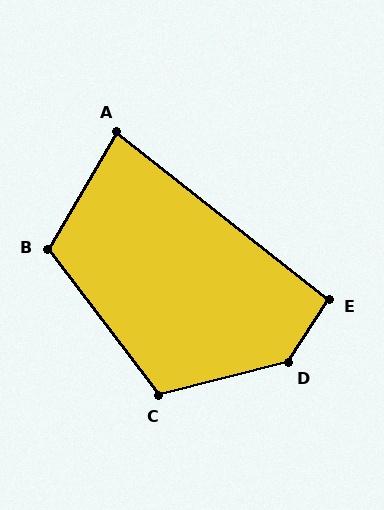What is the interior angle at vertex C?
Approximately 113 degrees (obtuse).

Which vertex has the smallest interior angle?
A, at approximately 82 degrees.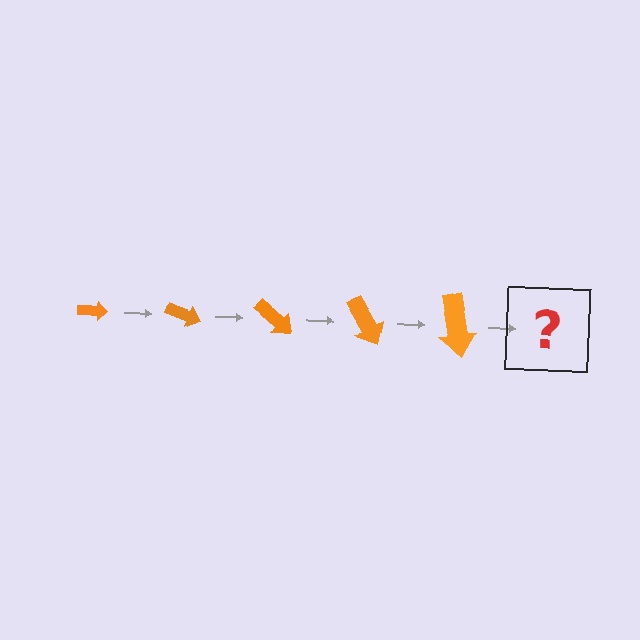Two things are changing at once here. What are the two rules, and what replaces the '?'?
The two rules are that the arrow grows larger each step and it rotates 20 degrees each step. The '?' should be an arrow, larger than the previous one and rotated 100 degrees from the start.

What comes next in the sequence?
The next element should be an arrow, larger than the previous one and rotated 100 degrees from the start.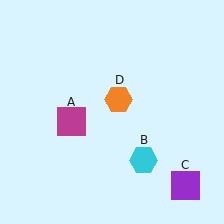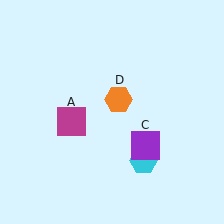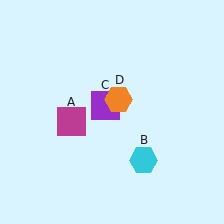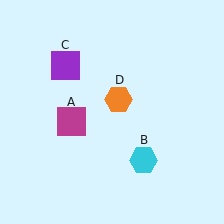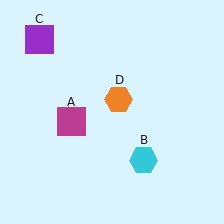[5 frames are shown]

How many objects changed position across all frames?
1 object changed position: purple square (object C).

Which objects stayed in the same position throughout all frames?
Magenta square (object A) and cyan hexagon (object B) and orange hexagon (object D) remained stationary.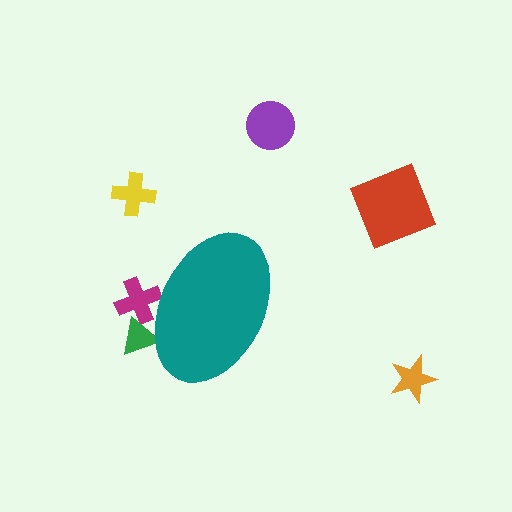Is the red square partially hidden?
No, the red square is fully visible.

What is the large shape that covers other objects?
A teal ellipse.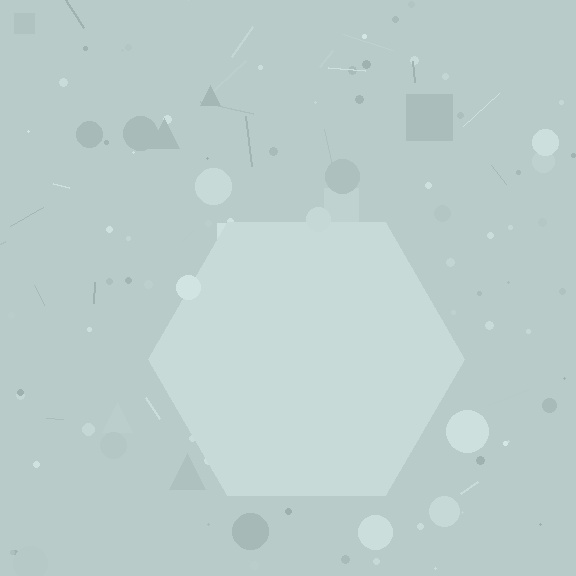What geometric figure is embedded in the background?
A hexagon is embedded in the background.